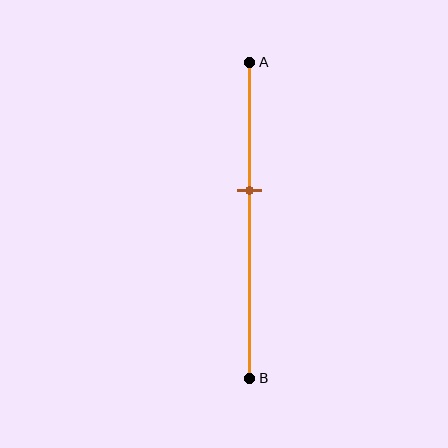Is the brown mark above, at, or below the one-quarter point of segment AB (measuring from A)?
The brown mark is below the one-quarter point of segment AB.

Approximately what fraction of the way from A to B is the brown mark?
The brown mark is approximately 40% of the way from A to B.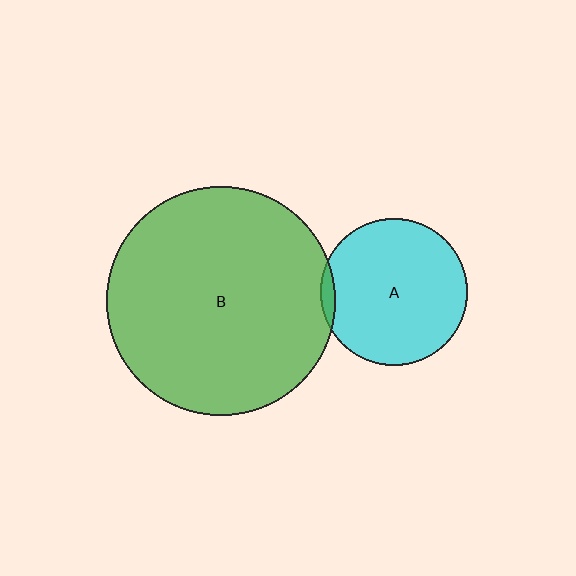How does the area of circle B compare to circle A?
Approximately 2.4 times.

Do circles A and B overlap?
Yes.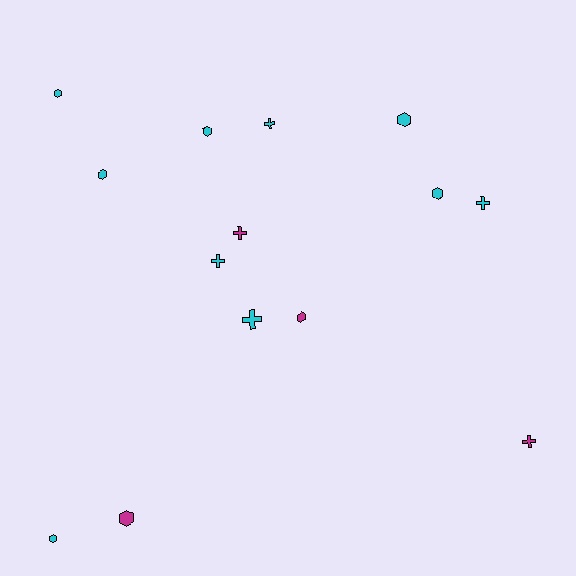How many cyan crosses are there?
There are 4 cyan crosses.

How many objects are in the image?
There are 14 objects.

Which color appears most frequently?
Cyan, with 10 objects.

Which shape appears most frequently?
Hexagon, with 8 objects.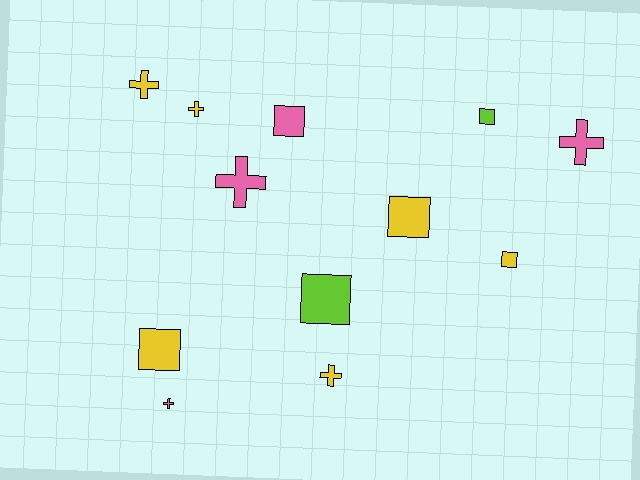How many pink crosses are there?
There are 3 pink crosses.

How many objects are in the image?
There are 12 objects.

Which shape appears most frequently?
Square, with 6 objects.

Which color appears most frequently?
Yellow, with 6 objects.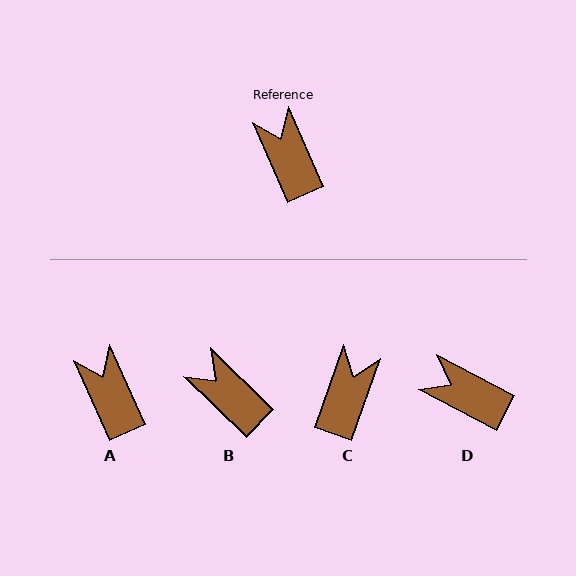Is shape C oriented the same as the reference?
No, it is off by about 44 degrees.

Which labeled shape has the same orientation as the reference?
A.